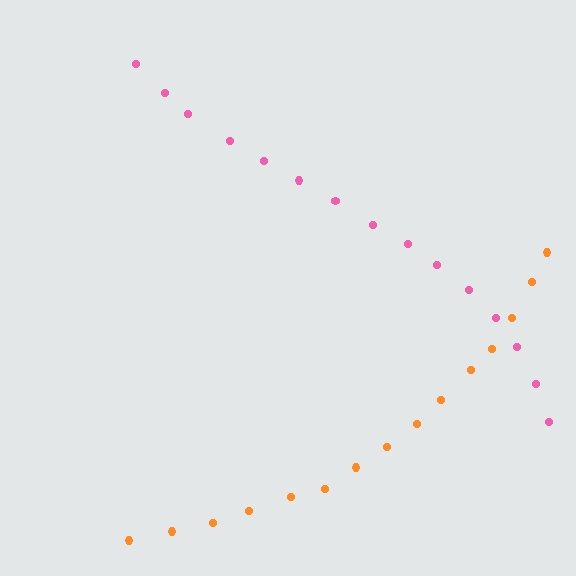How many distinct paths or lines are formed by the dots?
There are 2 distinct paths.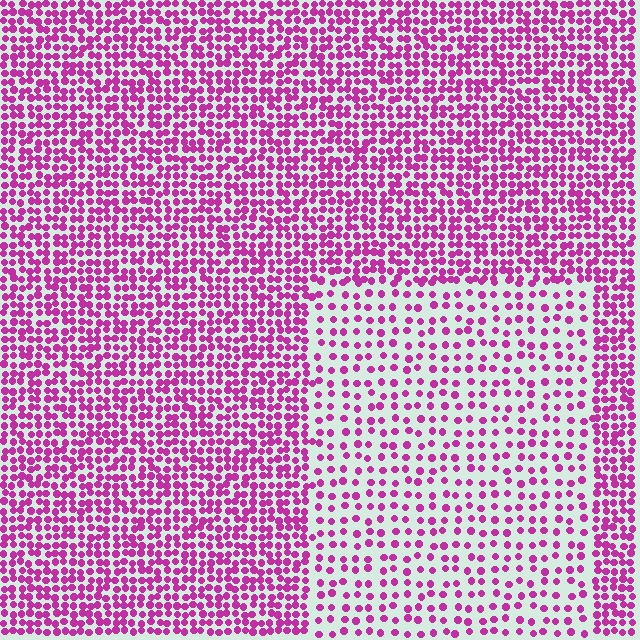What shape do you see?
I see a rectangle.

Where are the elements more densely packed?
The elements are more densely packed outside the rectangle boundary.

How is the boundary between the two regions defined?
The boundary is defined by a change in element density (approximately 2.1x ratio). All elements are the same color, size, and shape.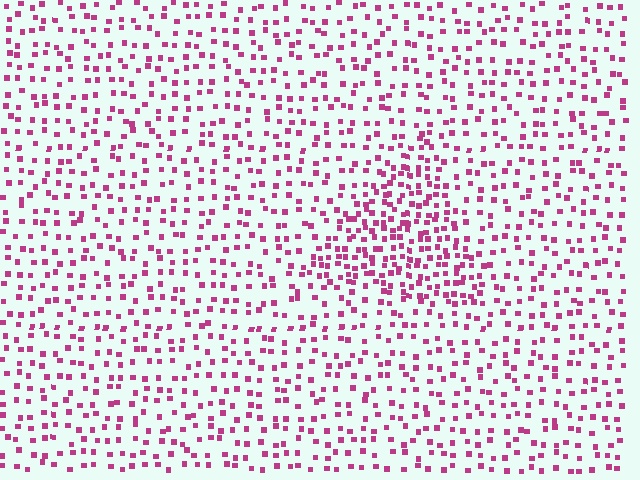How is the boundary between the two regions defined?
The boundary is defined by a change in element density (approximately 2.0x ratio). All elements are the same color, size, and shape.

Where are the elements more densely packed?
The elements are more densely packed inside the triangle boundary.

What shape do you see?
I see a triangle.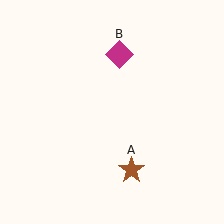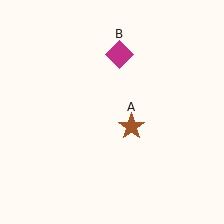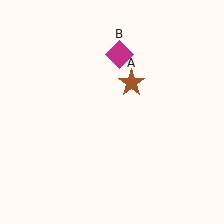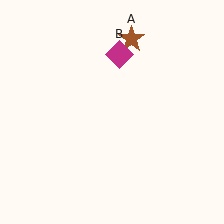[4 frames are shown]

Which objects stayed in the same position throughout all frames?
Magenta diamond (object B) remained stationary.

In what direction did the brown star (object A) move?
The brown star (object A) moved up.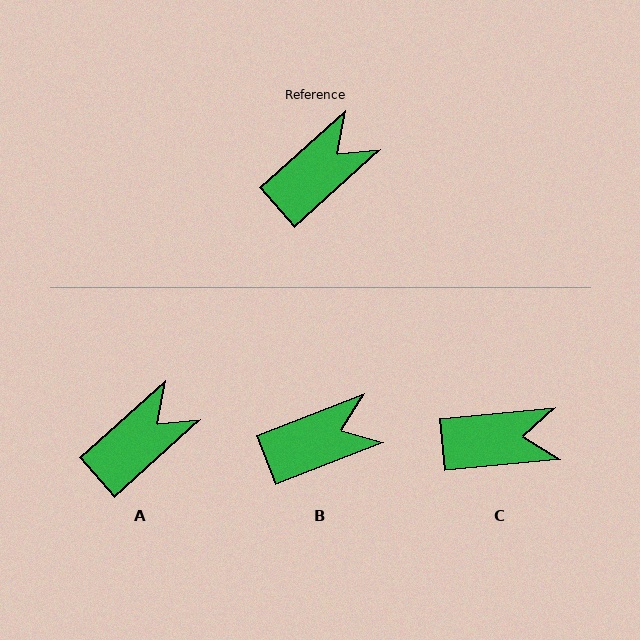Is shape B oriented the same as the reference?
No, it is off by about 21 degrees.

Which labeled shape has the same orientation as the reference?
A.